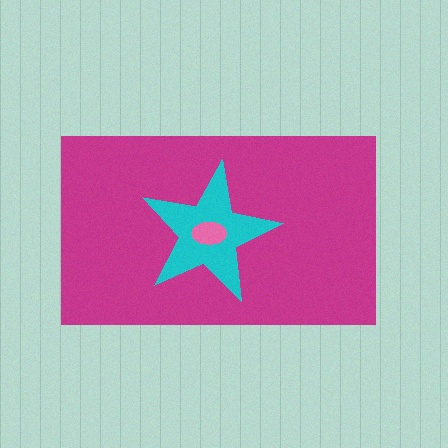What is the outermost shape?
The magenta rectangle.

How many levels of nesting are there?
3.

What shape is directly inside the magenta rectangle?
The cyan star.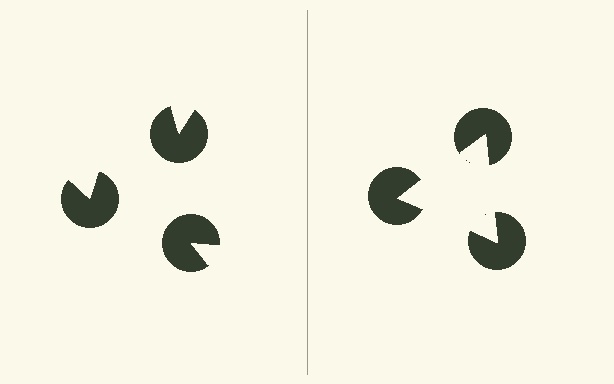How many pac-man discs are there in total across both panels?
6 — 3 on each side.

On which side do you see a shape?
An illusory triangle appears on the right side. On the left side the wedge cuts are rotated, so no coherent shape forms.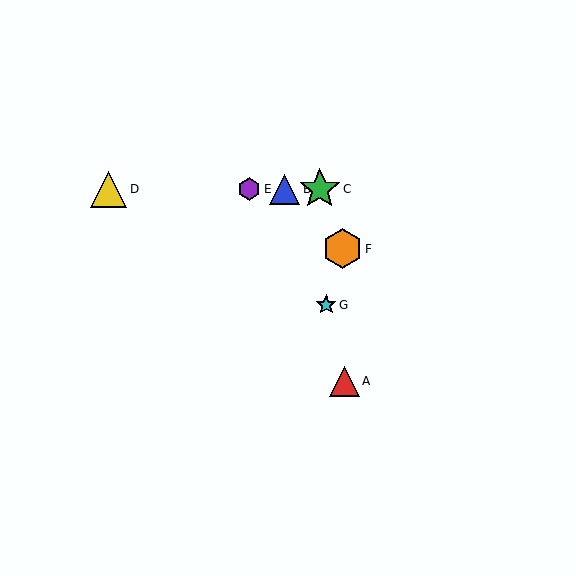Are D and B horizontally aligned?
Yes, both are at y≈189.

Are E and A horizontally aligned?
No, E is at y≈189 and A is at y≈381.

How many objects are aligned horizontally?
4 objects (B, C, D, E) are aligned horizontally.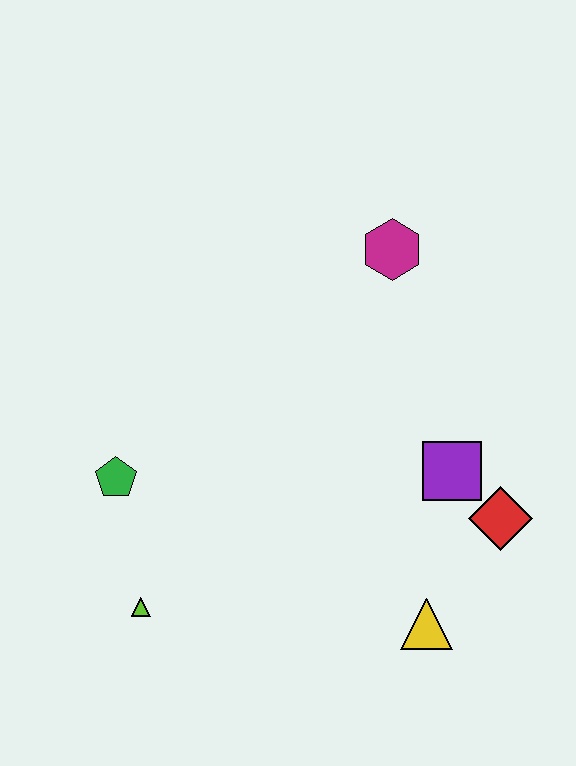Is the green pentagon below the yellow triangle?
No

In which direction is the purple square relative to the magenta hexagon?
The purple square is below the magenta hexagon.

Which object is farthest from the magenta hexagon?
The lime triangle is farthest from the magenta hexagon.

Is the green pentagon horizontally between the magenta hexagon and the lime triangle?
No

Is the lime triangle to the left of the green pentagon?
No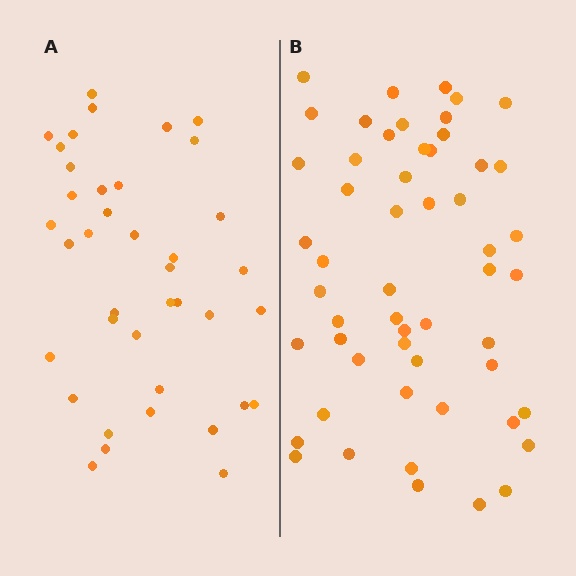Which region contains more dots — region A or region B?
Region B (the right region) has more dots.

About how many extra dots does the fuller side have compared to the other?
Region B has approximately 15 more dots than region A.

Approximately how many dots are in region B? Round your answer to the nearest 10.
About 50 dots. (The exact count is 54, which rounds to 50.)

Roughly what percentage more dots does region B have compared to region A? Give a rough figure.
About 40% more.